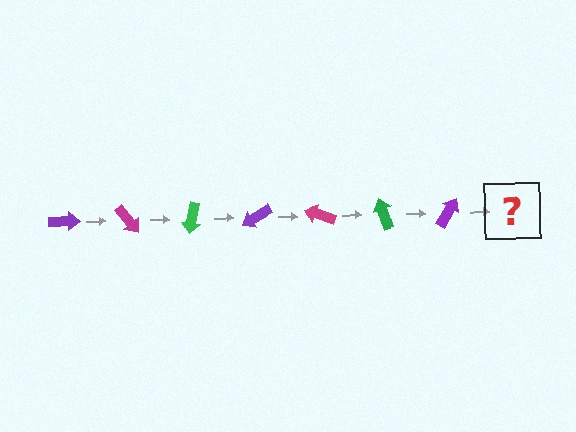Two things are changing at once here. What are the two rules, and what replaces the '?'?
The two rules are that it rotates 50 degrees each step and the color cycles through purple, magenta, and green. The '?' should be a magenta arrow, rotated 350 degrees from the start.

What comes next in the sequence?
The next element should be a magenta arrow, rotated 350 degrees from the start.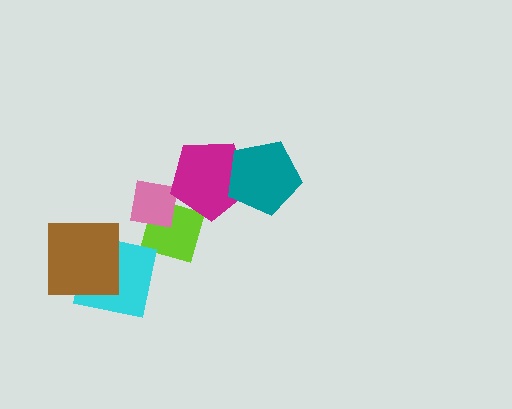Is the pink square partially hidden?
Yes, it is partially covered by another shape.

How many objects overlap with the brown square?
1 object overlaps with the brown square.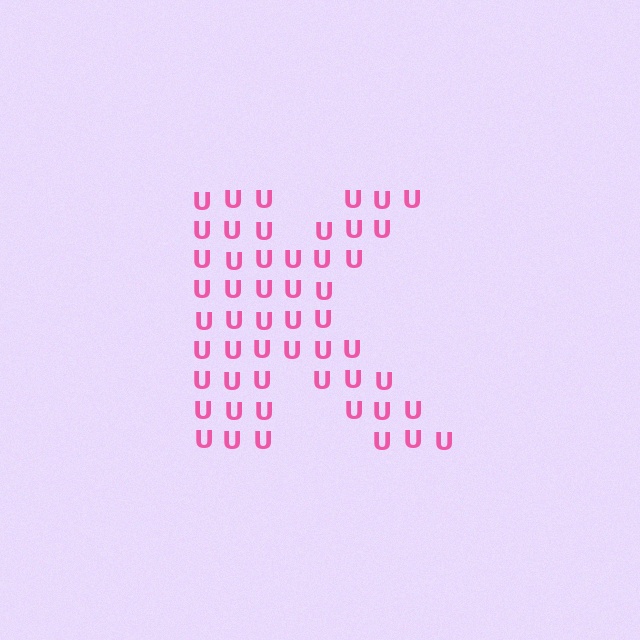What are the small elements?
The small elements are letter U's.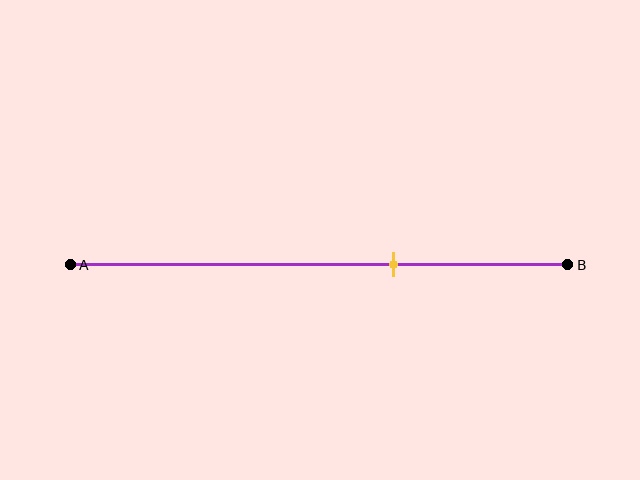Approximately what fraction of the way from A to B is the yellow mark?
The yellow mark is approximately 65% of the way from A to B.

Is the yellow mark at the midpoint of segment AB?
No, the mark is at about 65% from A, not at the 50% midpoint.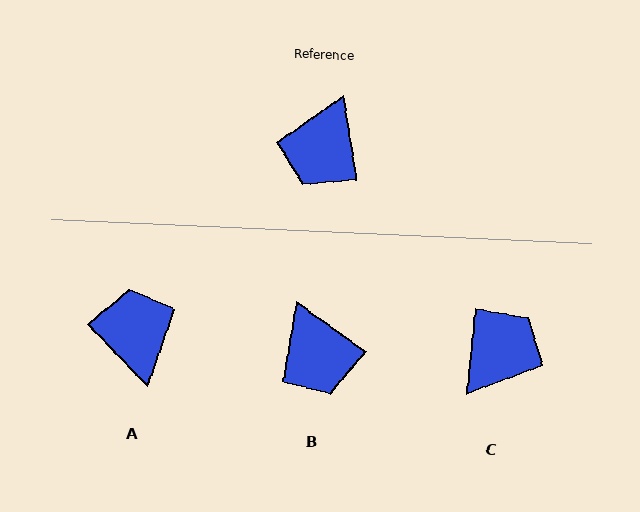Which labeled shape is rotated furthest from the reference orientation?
C, about 165 degrees away.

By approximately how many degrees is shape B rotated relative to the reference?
Approximately 45 degrees counter-clockwise.